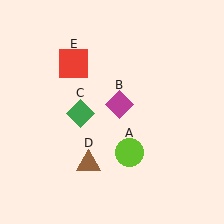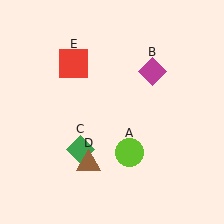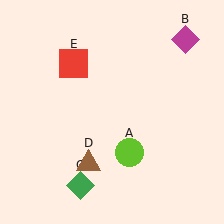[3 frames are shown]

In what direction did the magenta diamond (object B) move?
The magenta diamond (object B) moved up and to the right.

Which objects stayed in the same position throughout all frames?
Lime circle (object A) and brown triangle (object D) and red square (object E) remained stationary.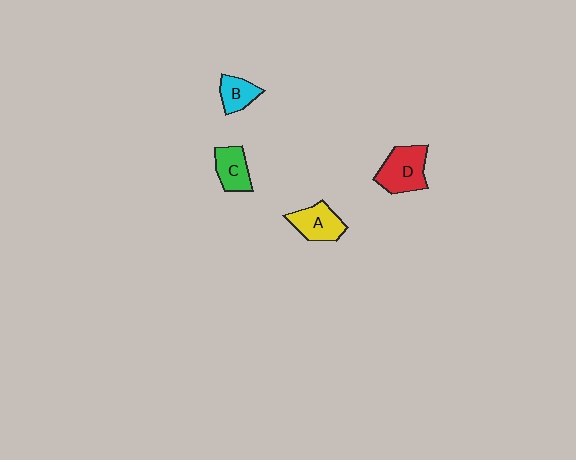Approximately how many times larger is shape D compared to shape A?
Approximately 1.2 times.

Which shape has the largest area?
Shape D (red).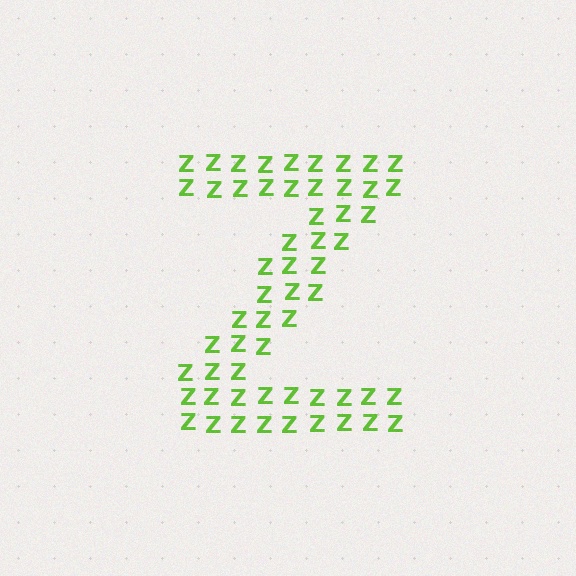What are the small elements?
The small elements are letter Z's.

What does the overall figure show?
The overall figure shows the letter Z.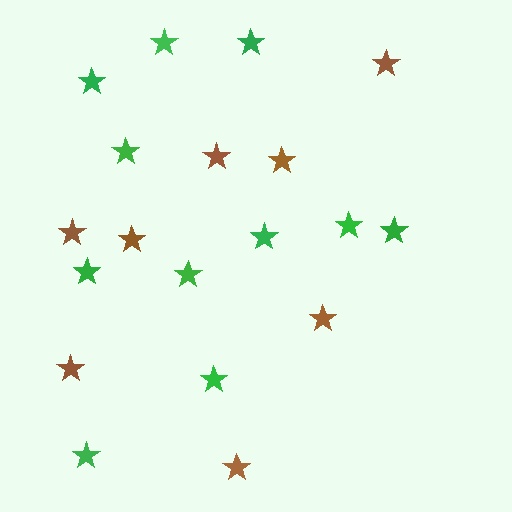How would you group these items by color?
There are 2 groups: one group of brown stars (8) and one group of green stars (11).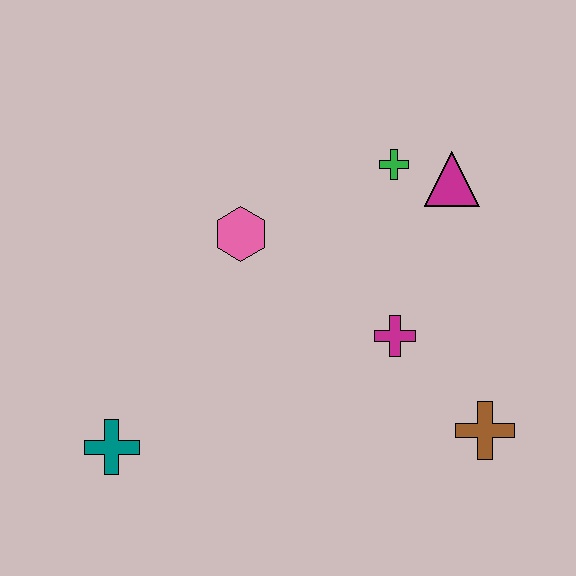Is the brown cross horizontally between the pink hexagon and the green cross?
No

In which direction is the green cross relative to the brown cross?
The green cross is above the brown cross.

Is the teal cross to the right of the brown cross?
No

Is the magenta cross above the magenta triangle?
No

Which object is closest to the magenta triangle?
The green cross is closest to the magenta triangle.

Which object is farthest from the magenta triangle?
The teal cross is farthest from the magenta triangle.